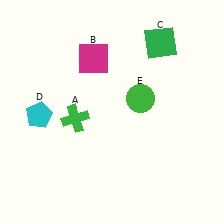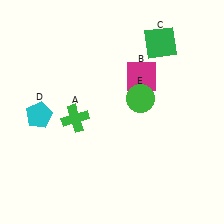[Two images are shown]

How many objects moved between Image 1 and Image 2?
1 object moved between the two images.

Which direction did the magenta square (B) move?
The magenta square (B) moved right.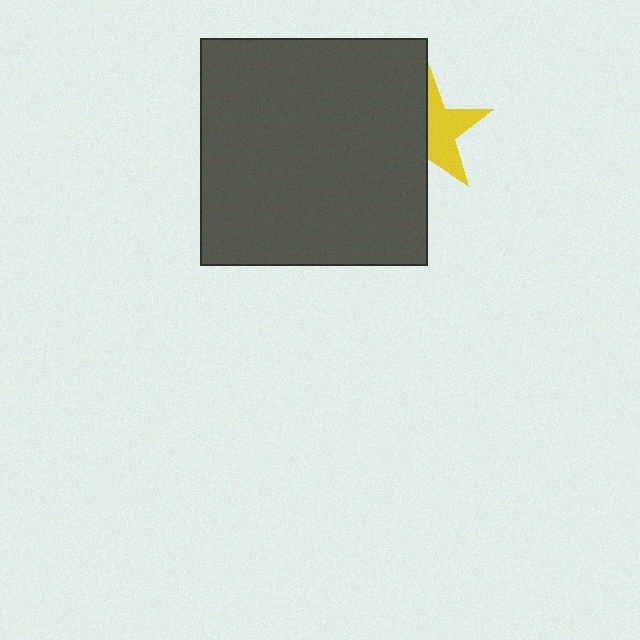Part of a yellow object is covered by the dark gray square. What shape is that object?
It is a star.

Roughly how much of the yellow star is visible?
About half of it is visible (roughly 51%).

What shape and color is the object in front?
The object in front is a dark gray square.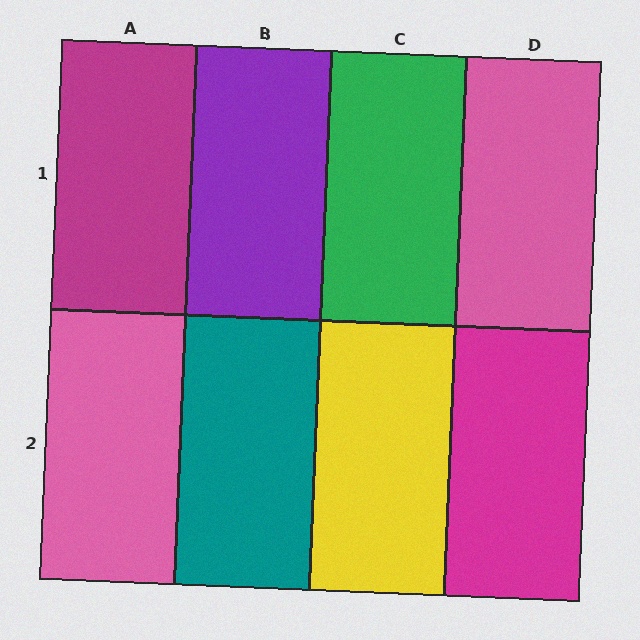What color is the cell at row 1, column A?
Magenta.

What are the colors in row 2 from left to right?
Pink, teal, yellow, magenta.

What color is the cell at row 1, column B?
Purple.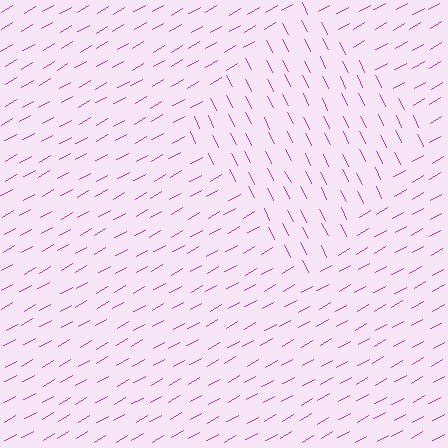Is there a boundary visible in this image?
Yes, there is a texture boundary formed by a change in line orientation.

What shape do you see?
I see a diamond.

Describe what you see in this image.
The image is filled with small magenta line segments. A diamond region in the image has lines oriented differently from the surrounding lines, creating a visible texture boundary.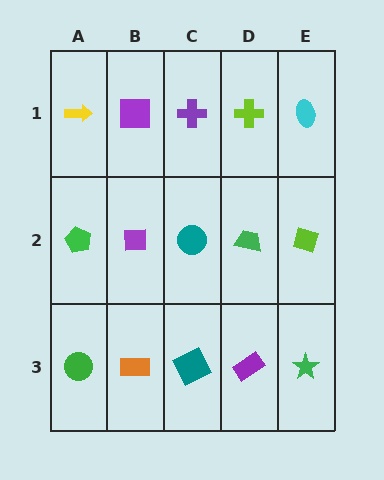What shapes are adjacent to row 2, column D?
A lime cross (row 1, column D), a purple rectangle (row 3, column D), a teal circle (row 2, column C), a lime diamond (row 2, column E).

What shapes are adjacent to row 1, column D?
A green trapezoid (row 2, column D), a purple cross (row 1, column C), a cyan ellipse (row 1, column E).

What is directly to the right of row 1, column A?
A purple square.